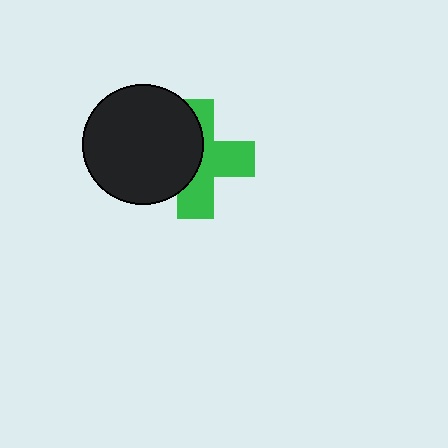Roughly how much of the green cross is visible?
About half of it is visible (roughly 54%).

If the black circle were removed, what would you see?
You would see the complete green cross.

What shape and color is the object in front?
The object in front is a black circle.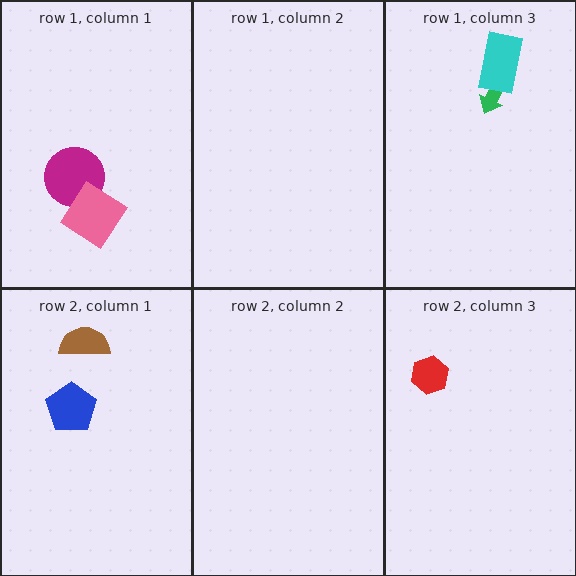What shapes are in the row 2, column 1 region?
The brown semicircle, the blue pentagon.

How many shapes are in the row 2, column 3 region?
1.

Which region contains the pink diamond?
The row 1, column 1 region.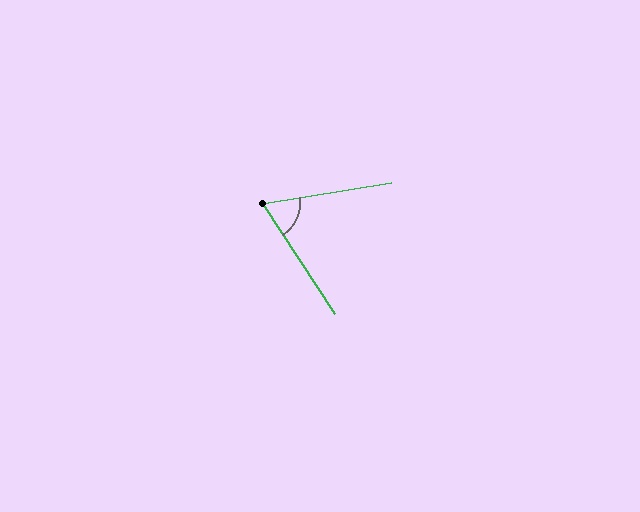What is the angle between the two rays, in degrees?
Approximately 66 degrees.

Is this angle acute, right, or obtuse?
It is acute.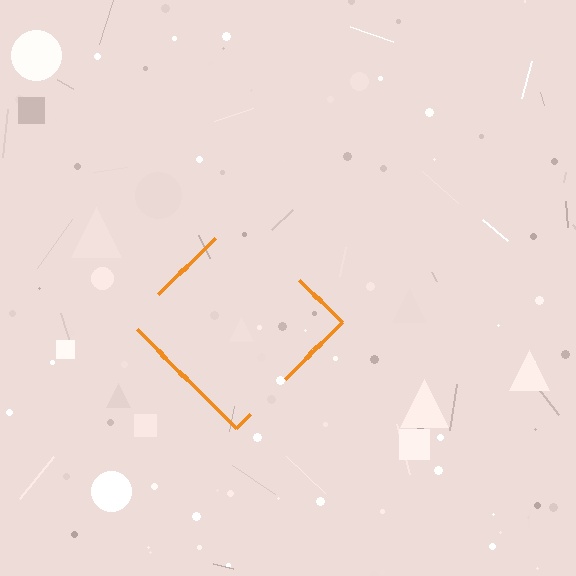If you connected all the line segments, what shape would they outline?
They would outline a diamond.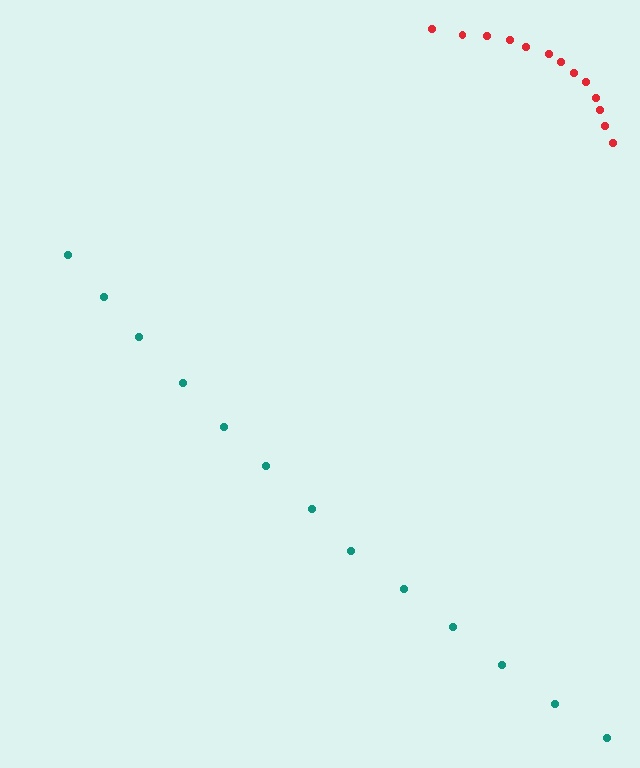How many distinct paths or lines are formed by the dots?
There are 2 distinct paths.